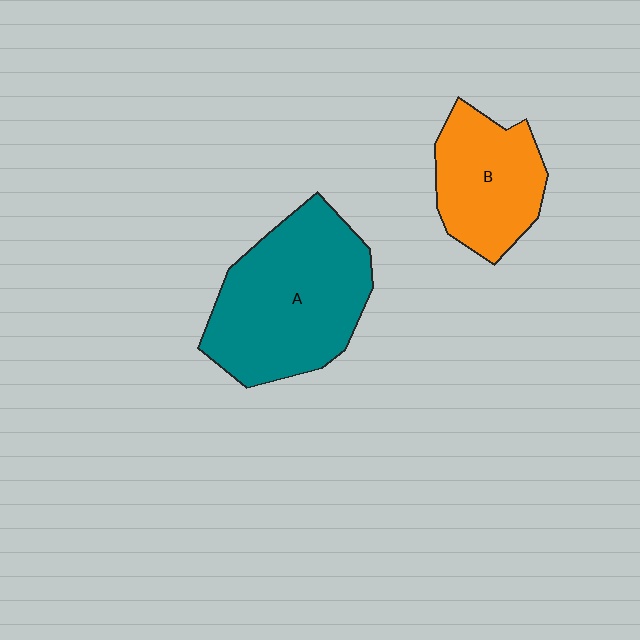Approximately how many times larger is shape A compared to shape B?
Approximately 1.6 times.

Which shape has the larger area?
Shape A (teal).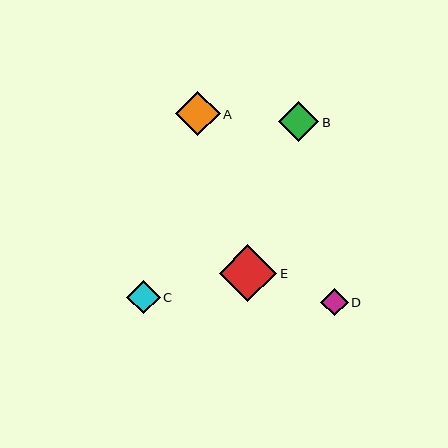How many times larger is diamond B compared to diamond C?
Diamond B is approximately 1.2 times the size of diamond C.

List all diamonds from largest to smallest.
From largest to smallest: E, A, B, C, D.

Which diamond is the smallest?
Diamond D is the smallest with a size of approximately 27 pixels.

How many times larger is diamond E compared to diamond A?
Diamond E is approximately 1.3 times the size of diamond A.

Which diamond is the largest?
Diamond E is the largest with a size of approximately 57 pixels.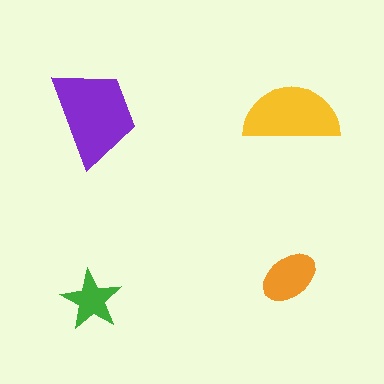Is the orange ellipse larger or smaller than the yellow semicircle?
Smaller.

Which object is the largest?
The purple trapezoid.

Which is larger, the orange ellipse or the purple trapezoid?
The purple trapezoid.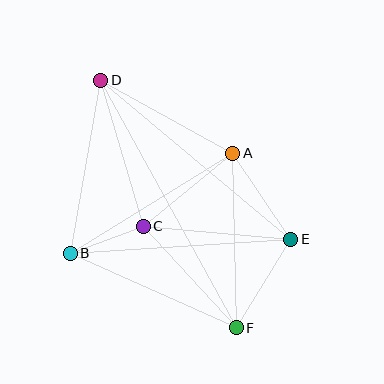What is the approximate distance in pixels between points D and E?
The distance between D and E is approximately 248 pixels.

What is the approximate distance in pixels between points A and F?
The distance between A and F is approximately 174 pixels.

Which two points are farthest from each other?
Points D and F are farthest from each other.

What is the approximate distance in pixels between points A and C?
The distance between A and C is approximately 116 pixels.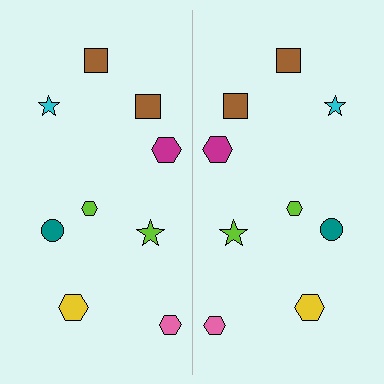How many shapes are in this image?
There are 18 shapes in this image.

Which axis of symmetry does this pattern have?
The pattern has a vertical axis of symmetry running through the center of the image.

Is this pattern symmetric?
Yes, this pattern has bilateral (reflection) symmetry.